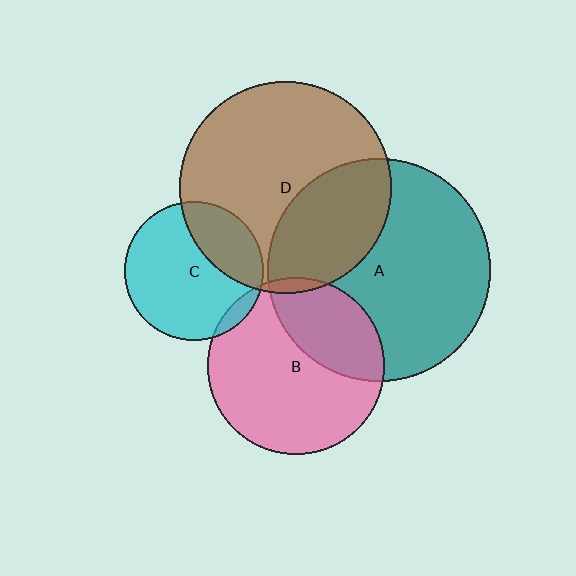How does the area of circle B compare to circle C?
Approximately 1.6 times.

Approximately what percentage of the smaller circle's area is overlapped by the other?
Approximately 35%.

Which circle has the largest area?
Circle A (teal).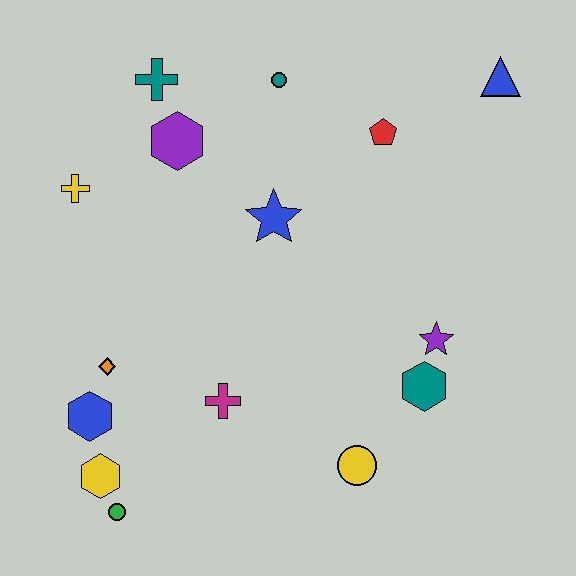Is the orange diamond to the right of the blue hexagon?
Yes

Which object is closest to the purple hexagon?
The teal cross is closest to the purple hexagon.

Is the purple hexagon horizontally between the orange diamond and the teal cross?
No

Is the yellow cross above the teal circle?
No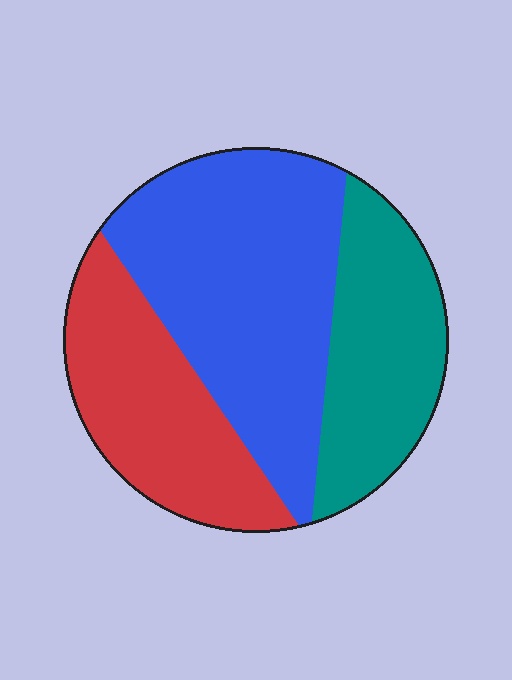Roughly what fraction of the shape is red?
Red takes up about one quarter (1/4) of the shape.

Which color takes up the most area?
Blue, at roughly 45%.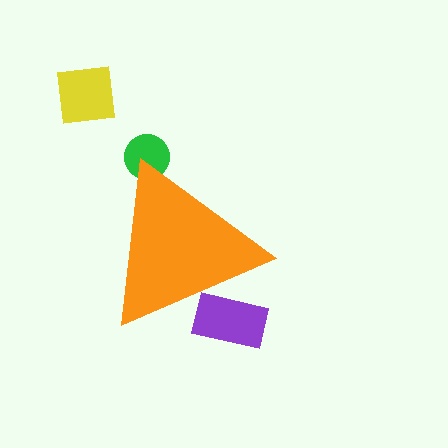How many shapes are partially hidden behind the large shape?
2 shapes are partially hidden.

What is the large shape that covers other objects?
An orange triangle.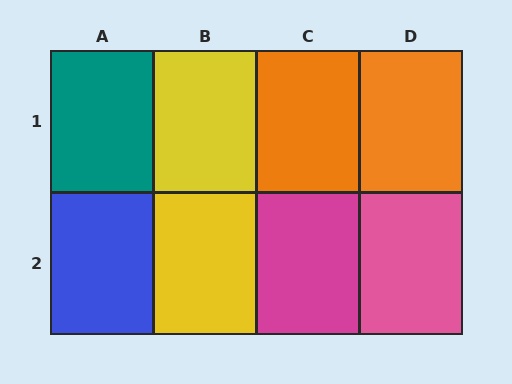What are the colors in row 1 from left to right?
Teal, yellow, orange, orange.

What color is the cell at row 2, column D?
Pink.